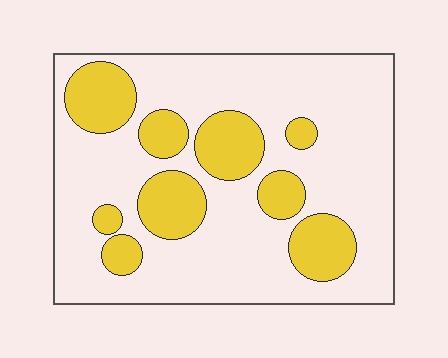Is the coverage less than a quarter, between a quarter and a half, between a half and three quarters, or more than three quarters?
Between a quarter and a half.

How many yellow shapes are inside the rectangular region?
9.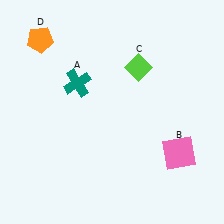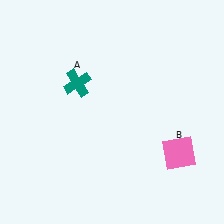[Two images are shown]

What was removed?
The lime diamond (C), the orange pentagon (D) were removed in Image 2.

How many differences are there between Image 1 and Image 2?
There are 2 differences between the two images.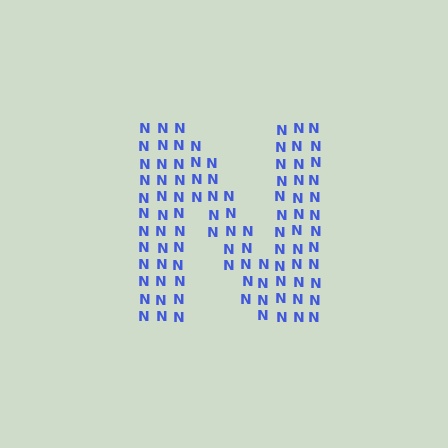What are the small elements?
The small elements are letter N's.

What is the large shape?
The large shape is the letter N.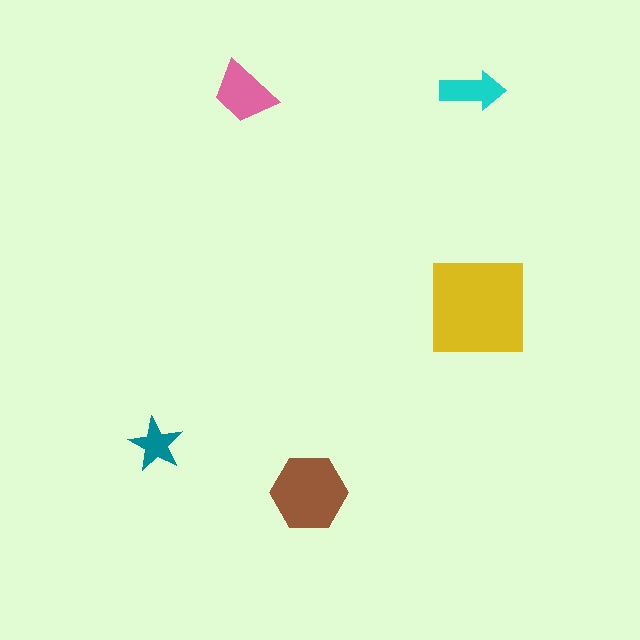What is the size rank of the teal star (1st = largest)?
5th.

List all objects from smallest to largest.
The teal star, the cyan arrow, the pink trapezoid, the brown hexagon, the yellow square.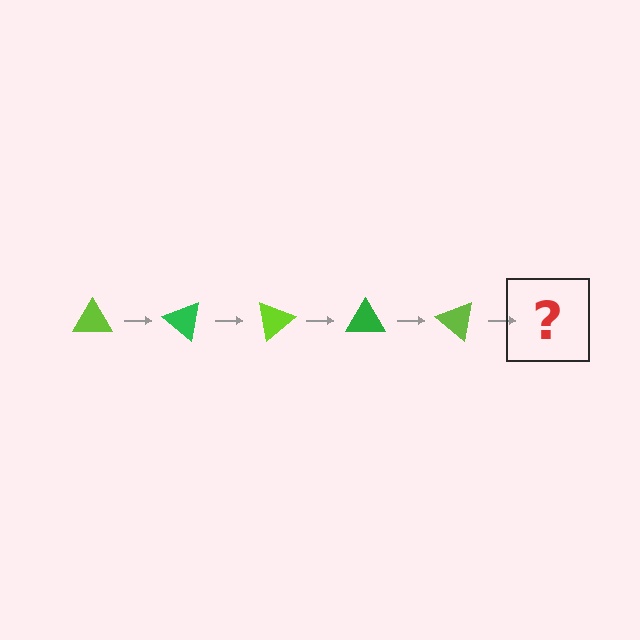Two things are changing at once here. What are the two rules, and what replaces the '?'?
The two rules are that it rotates 40 degrees each step and the color cycles through lime and green. The '?' should be a green triangle, rotated 200 degrees from the start.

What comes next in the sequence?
The next element should be a green triangle, rotated 200 degrees from the start.